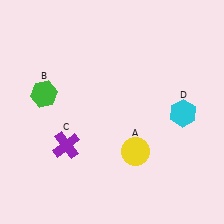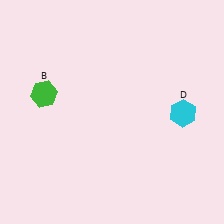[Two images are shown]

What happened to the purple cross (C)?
The purple cross (C) was removed in Image 2. It was in the bottom-left area of Image 1.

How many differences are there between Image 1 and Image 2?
There are 2 differences between the two images.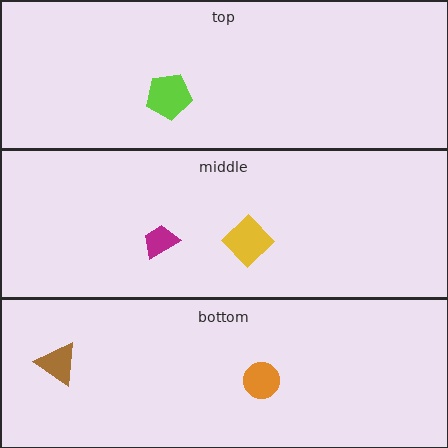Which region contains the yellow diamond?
The middle region.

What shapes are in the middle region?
The magenta trapezoid, the yellow diamond.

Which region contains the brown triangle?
The bottom region.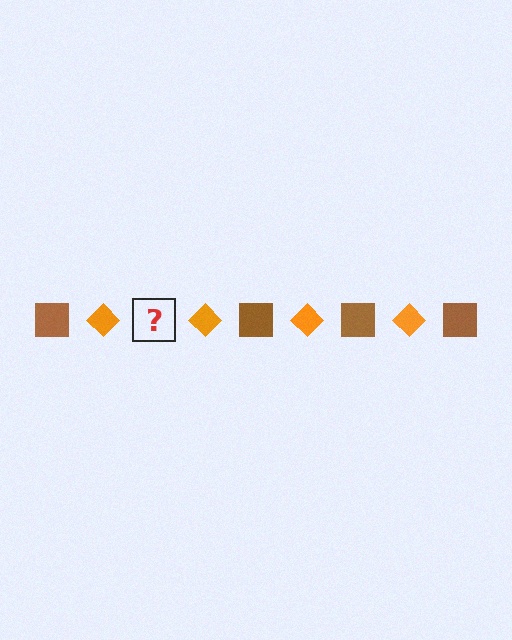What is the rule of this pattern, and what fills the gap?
The rule is that the pattern alternates between brown square and orange diamond. The gap should be filled with a brown square.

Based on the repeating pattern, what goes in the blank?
The blank should be a brown square.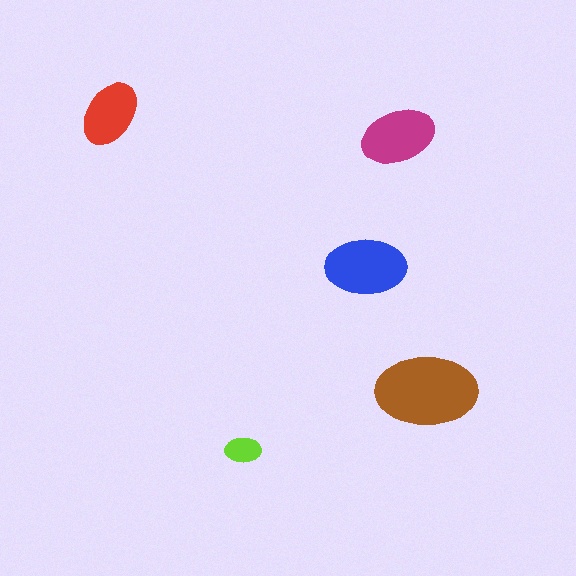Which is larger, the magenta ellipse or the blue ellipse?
The blue one.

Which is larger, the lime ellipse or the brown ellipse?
The brown one.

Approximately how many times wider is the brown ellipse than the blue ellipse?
About 1.5 times wider.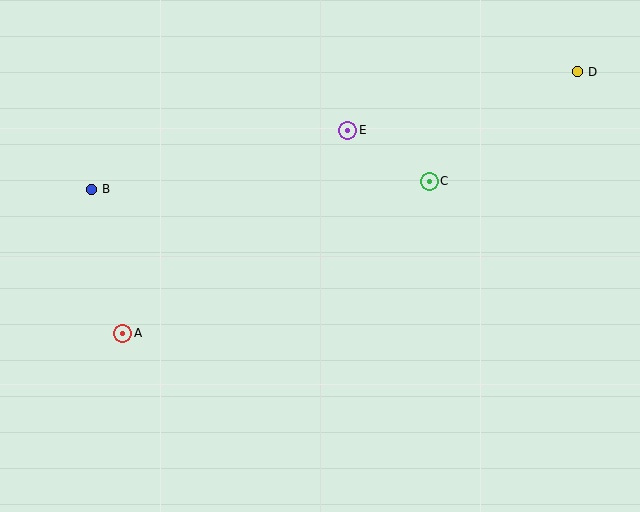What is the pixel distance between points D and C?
The distance between D and C is 184 pixels.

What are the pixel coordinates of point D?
Point D is at (577, 72).